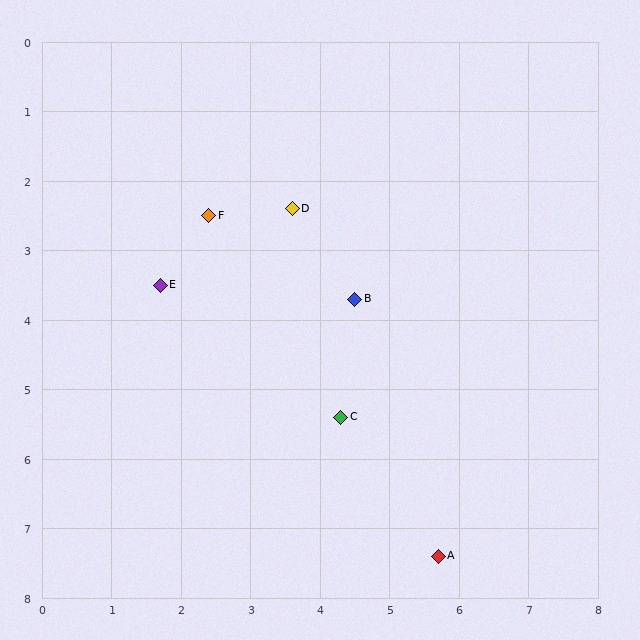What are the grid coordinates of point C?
Point C is at approximately (4.3, 5.4).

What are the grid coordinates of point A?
Point A is at approximately (5.7, 7.4).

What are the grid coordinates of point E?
Point E is at approximately (1.7, 3.5).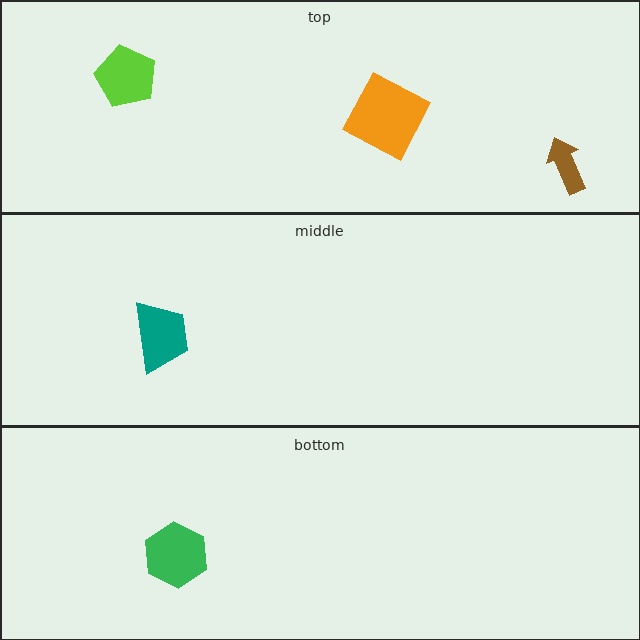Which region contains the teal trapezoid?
The middle region.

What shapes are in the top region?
The lime pentagon, the brown arrow, the orange square.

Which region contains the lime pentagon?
The top region.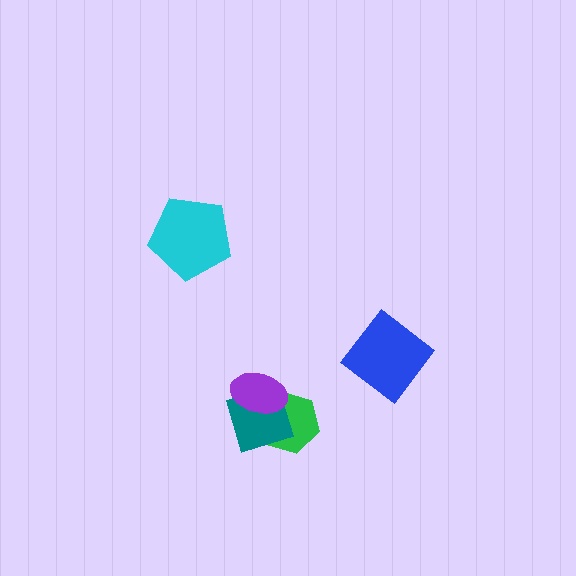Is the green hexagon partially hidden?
Yes, it is partially covered by another shape.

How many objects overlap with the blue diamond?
0 objects overlap with the blue diamond.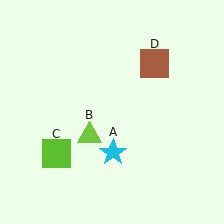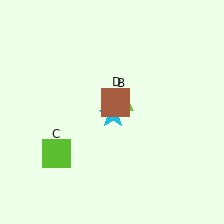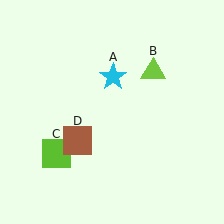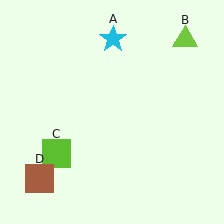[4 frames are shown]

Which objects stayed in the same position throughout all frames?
Lime square (object C) remained stationary.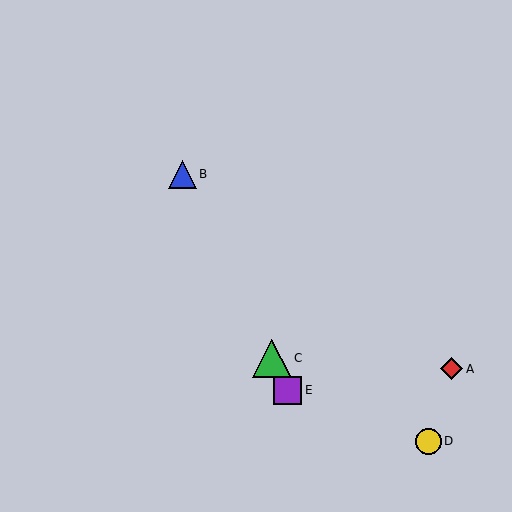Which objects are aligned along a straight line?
Objects B, C, E are aligned along a straight line.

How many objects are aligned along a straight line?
3 objects (B, C, E) are aligned along a straight line.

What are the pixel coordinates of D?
Object D is at (428, 441).